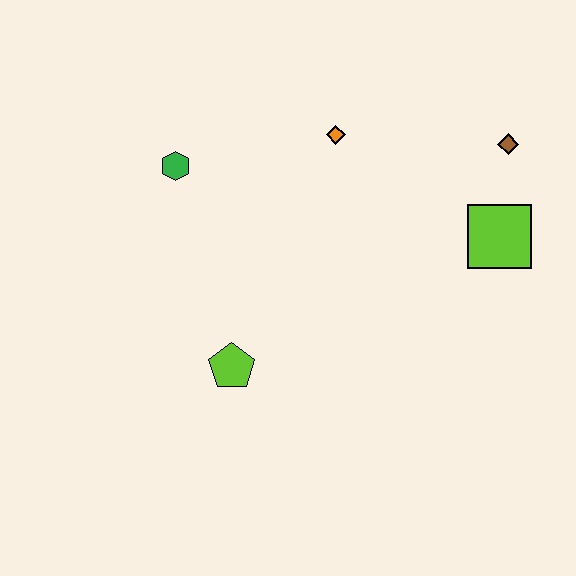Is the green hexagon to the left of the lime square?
Yes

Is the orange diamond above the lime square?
Yes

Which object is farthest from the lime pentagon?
The brown diamond is farthest from the lime pentagon.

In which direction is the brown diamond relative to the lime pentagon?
The brown diamond is to the right of the lime pentagon.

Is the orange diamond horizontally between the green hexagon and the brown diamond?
Yes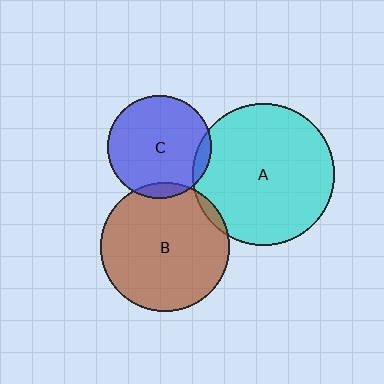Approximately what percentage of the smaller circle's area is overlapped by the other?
Approximately 5%.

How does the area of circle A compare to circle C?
Approximately 1.9 times.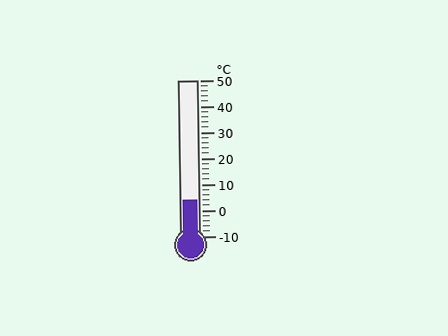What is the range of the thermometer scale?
The thermometer scale ranges from -10°C to 50°C.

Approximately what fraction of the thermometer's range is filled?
The thermometer is filled to approximately 25% of its range.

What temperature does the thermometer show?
The thermometer shows approximately 4°C.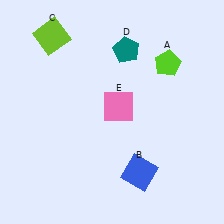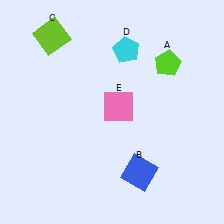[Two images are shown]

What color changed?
The pentagon (D) changed from teal in Image 1 to cyan in Image 2.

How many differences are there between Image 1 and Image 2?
There is 1 difference between the two images.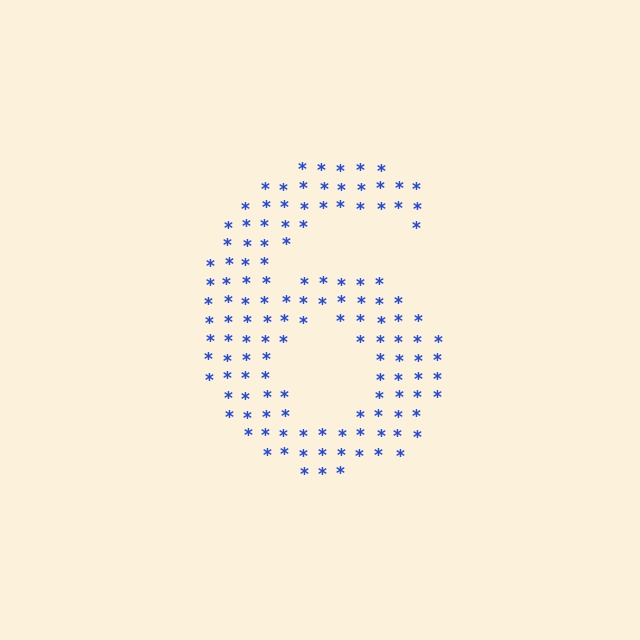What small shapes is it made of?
It is made of small asterisks.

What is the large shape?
The large shape is the digit 6.